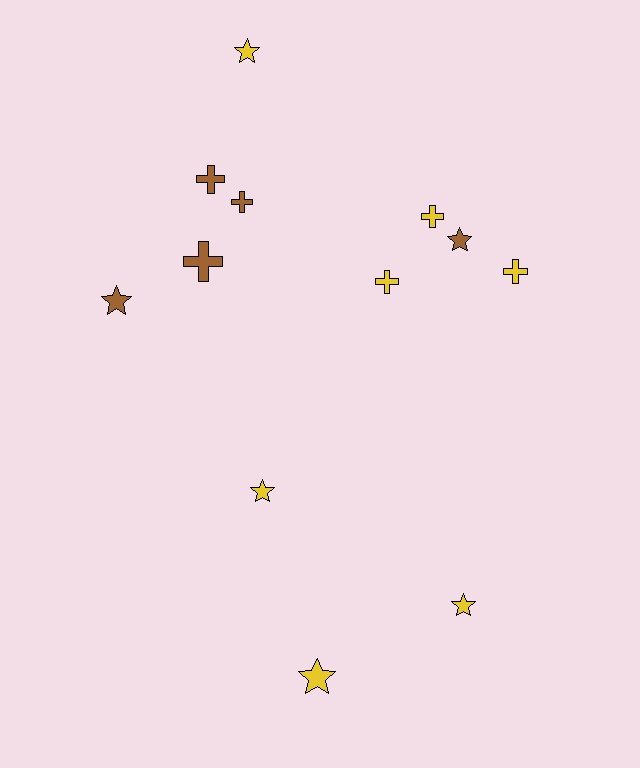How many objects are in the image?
There are 12 objects.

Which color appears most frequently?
Yellow, with 7 objects.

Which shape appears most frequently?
Star, with 6 objects.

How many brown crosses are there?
There are 3 brown crosses.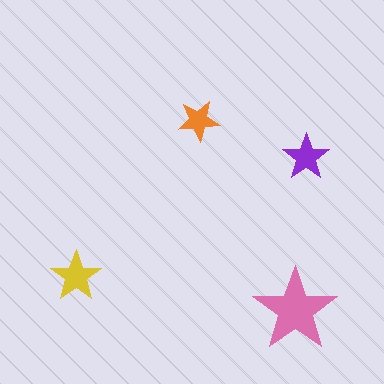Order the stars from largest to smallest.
the pink one, the yellow one, the purple one, the orange one.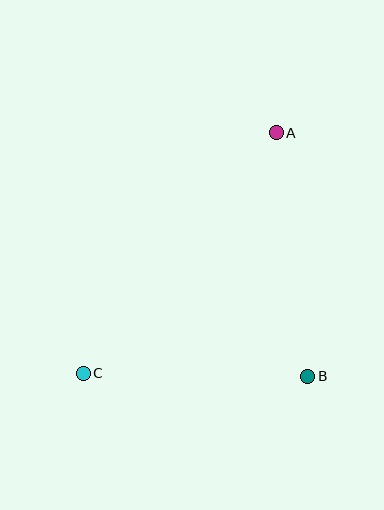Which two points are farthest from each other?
Points A and C are farthest from each other.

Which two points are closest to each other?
Points B and C are closest to each other.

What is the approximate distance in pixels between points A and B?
The distance between A and B is approximately 245 pixels.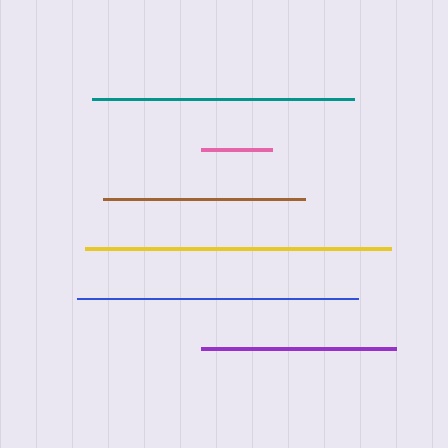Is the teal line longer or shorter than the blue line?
The blue line is longer than the teal line.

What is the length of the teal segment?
The teal segment is approximately 262 pixels long.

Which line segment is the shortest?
The pink line is the shortest at approximately 71 pixels.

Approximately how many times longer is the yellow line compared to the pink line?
The yellow line is approximately 4.3 times the length of the pink line.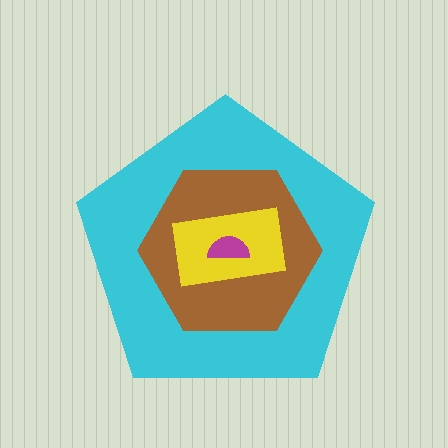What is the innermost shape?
The magenta semicircle.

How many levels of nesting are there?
4.